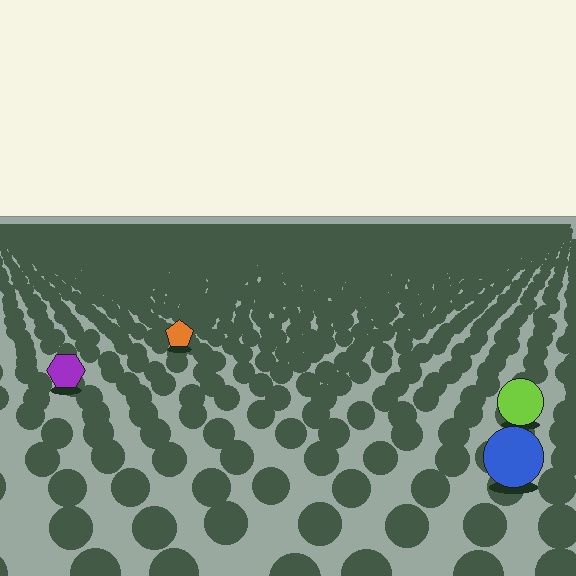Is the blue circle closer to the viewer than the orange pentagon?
Yes. The blue circle is closer — you can tell from the texture gradient: the ground texture is coarser near it.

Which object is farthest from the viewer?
The orange pentagon is farthest from the viewer. It appears smaller and the ground texture around it is denser.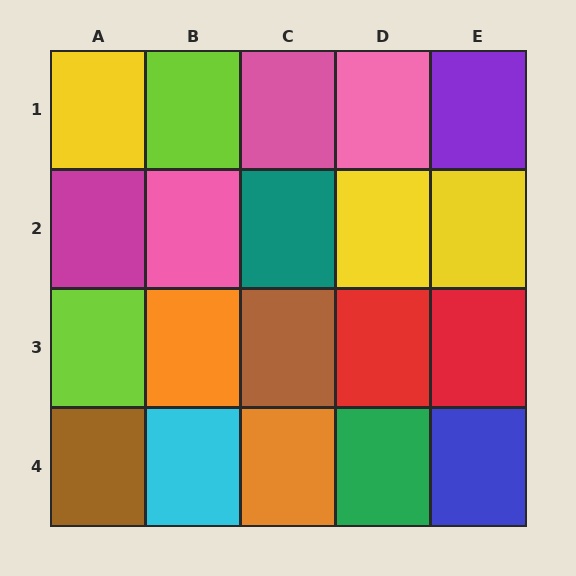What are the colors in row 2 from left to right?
Magenta, pink, teal, yellow, yellow.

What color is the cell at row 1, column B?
Lime.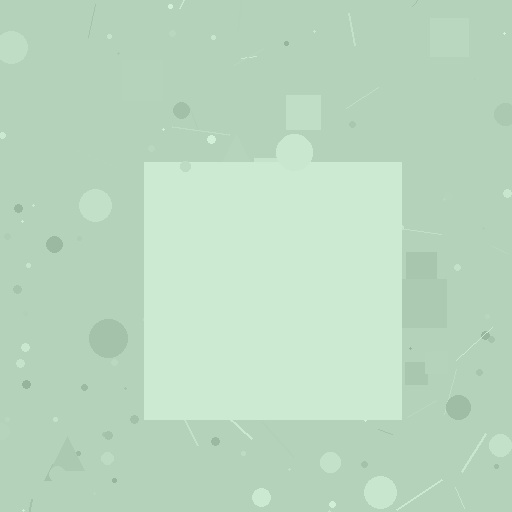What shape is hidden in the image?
A square is hidden in the image.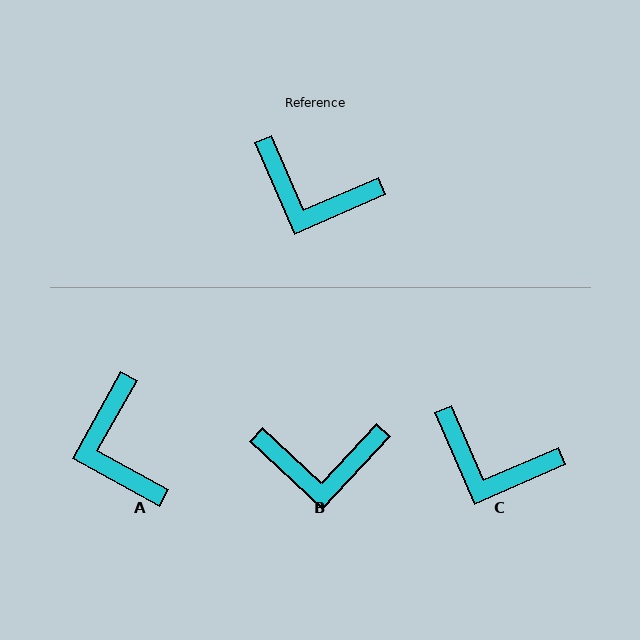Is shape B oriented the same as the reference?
No, it is off by about 24 degrees.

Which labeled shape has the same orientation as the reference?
C.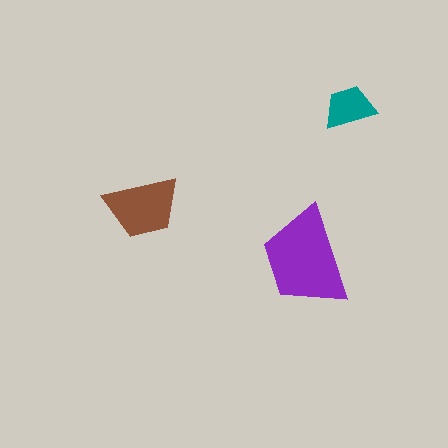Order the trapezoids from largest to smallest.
the purple one, the brown one, the teal one.